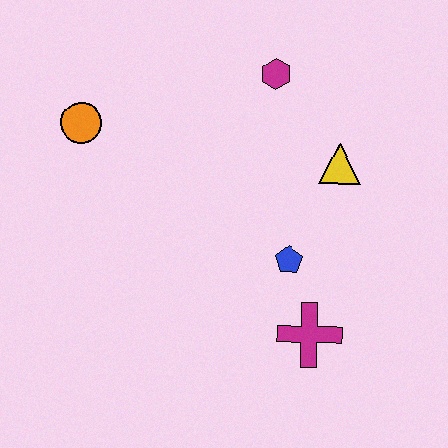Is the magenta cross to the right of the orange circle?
Yes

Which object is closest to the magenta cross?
The blue pentagon is closest to the magenta cross.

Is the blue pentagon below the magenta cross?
No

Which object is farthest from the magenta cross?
The orange circle is farthest from the magenta cross.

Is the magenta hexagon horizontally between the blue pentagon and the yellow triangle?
No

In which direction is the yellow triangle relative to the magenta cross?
The yellow triangle is above the magenta cross.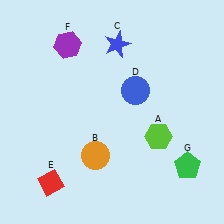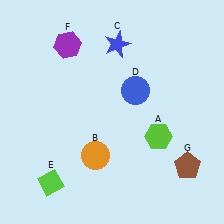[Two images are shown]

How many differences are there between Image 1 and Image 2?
There are 2 differences between the two images.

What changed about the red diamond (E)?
In Image 1, E is red. In Image 2, it changed to lime.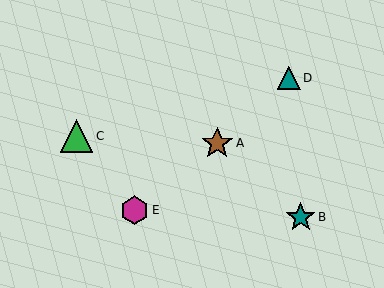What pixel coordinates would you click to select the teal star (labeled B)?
Click at (301, 217) to select the teal star B.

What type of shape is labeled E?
Shape E is a magenta hexagon.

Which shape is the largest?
The green triangle (labeled C) is the largest.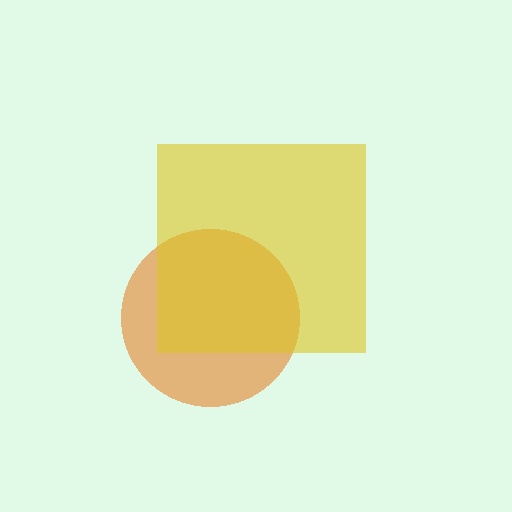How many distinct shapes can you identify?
There are 2 distinct shapes: an orange circle, a yellow square.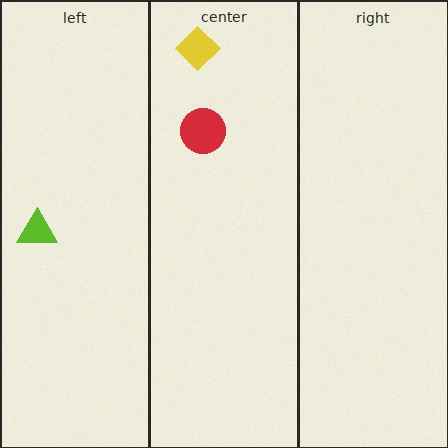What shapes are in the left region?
The lime triangle.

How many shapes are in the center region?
2.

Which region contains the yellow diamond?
The center region.